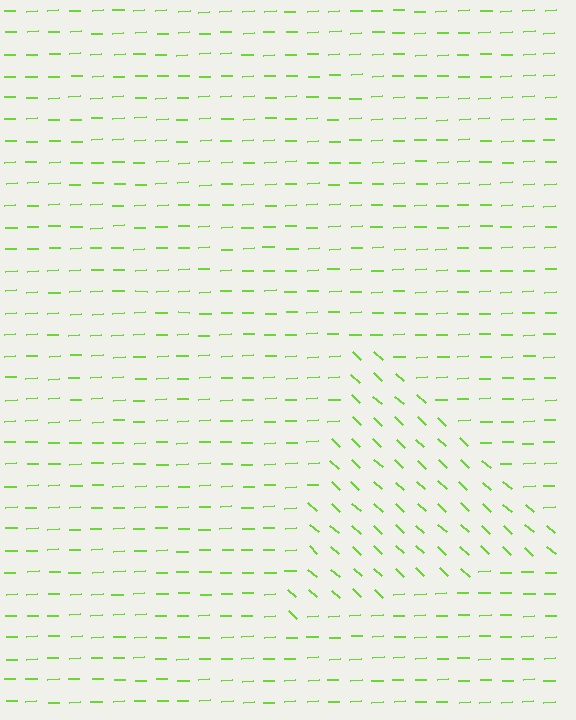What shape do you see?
I see a triangle.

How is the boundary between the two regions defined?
The boundary is defined purely by a change in line orientation (approximately 45 degrees difference). All lines are the same color and thickness.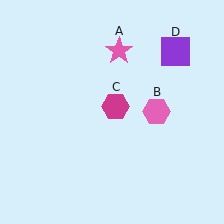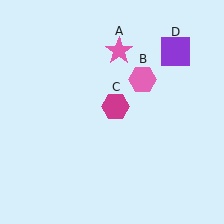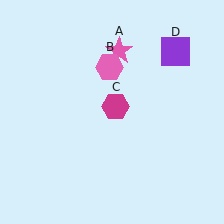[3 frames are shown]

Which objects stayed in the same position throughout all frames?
Pink star (object A) and magenta hexagon (object C) and purple square (object D) remained stationary.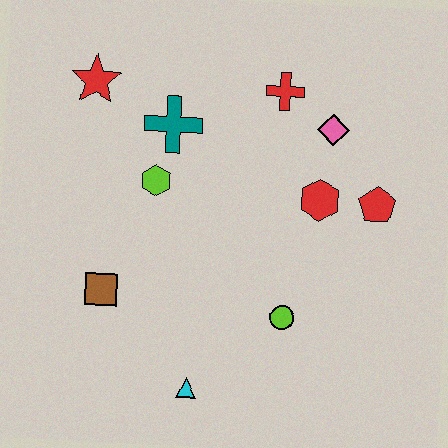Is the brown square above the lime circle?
Yes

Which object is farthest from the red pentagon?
The red star is farthest from the red pentagon.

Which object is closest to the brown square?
The lime hexagon is closest to the brown square.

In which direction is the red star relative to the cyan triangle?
The red star is above the cyan triangle.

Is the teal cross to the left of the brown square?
No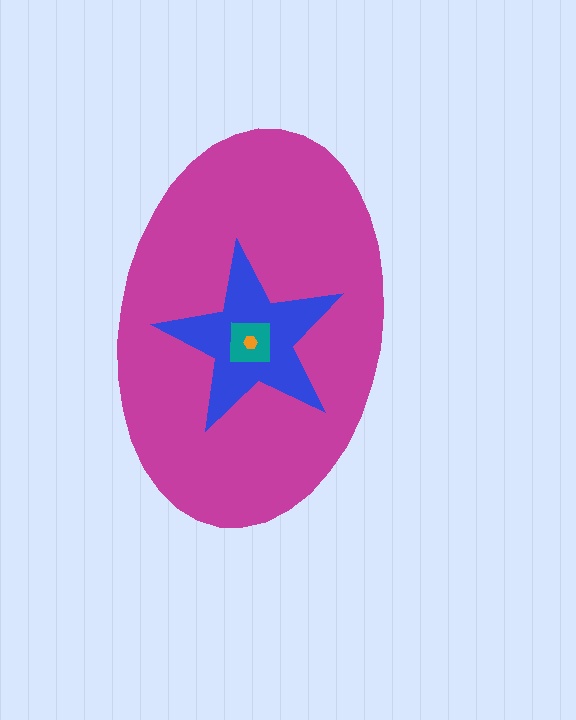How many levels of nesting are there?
4.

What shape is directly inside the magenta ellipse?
The blue star.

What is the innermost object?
The orange hexagon.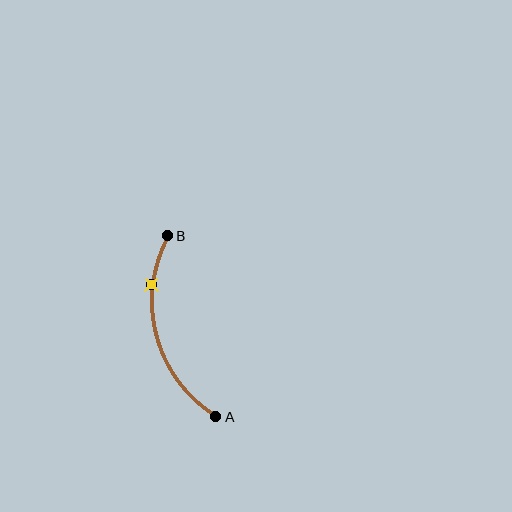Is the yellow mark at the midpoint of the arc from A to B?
No. The yellow mark lies on the arc but is closer to endpoint B. The arc midpoint would be at the point on the curve equidistant along the arc from both A and B.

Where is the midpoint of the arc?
The arc midpoint is the point on the curve farthest from the straight line joining A and B. It sits to the left of that line.